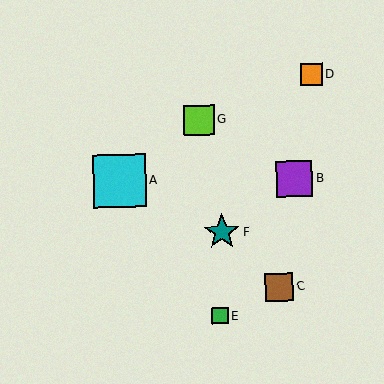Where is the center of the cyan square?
The center of the cyan square is at (120, 181).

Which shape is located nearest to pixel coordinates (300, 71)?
The orange square (labeled D) at (311, 75) is nearest to that location.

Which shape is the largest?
The cyan square (labeled A) is the largest.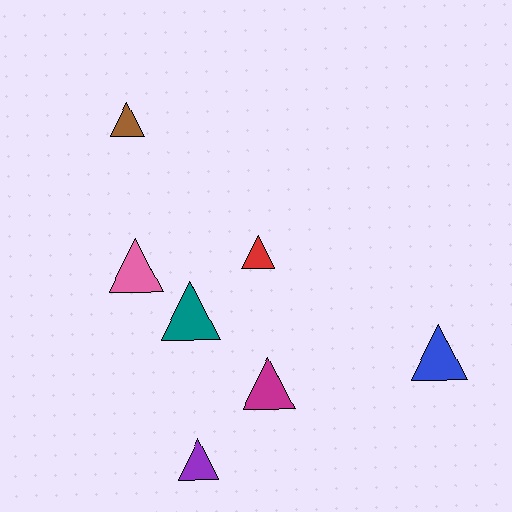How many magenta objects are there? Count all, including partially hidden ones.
There is 1 magenta object.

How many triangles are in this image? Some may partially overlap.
There are 7 triangles.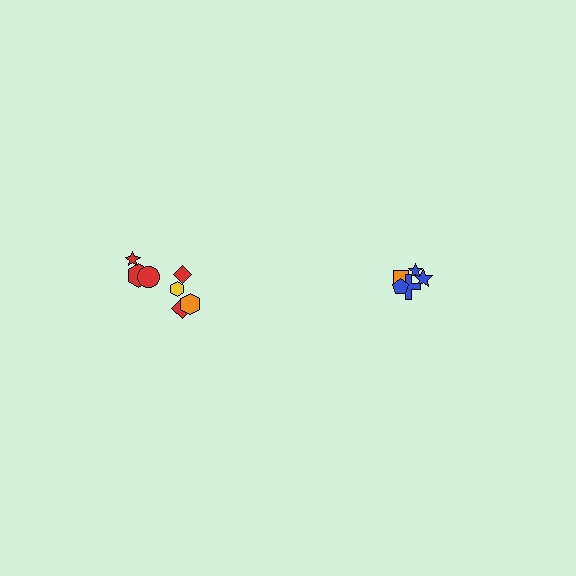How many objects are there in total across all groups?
There are 12 objects.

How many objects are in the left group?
There are 7 objects.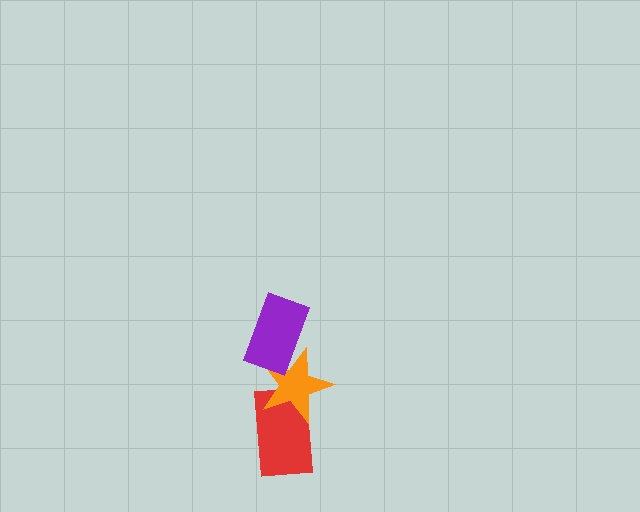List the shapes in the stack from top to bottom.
From top to bottom: the purple rectangle, the orange star, the red rectangle.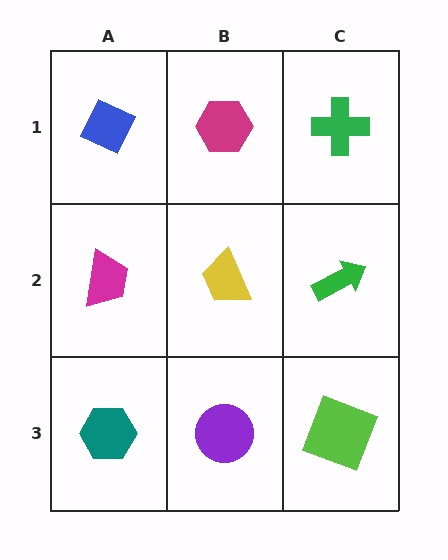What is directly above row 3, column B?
A yellow trapezoid.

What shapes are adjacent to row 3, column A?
A magenta trapezoid (row 2, column A), a purple circle (row 3, column B).